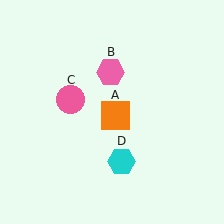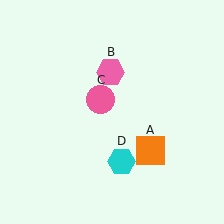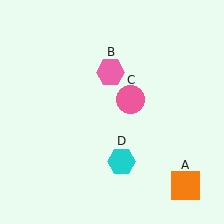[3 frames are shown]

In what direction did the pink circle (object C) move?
The pink circle (object C) moved right.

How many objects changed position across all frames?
2 objects changed position: orange square (object A), pink circle (object C).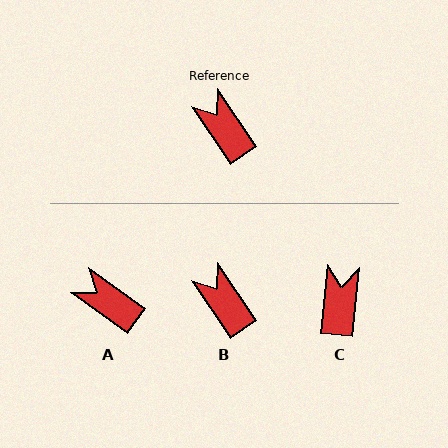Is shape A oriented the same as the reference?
No, it is off by about 20 degrees.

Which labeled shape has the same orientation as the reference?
B.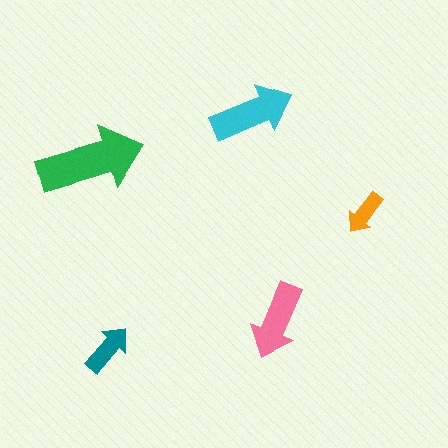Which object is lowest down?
The teal arrow is bottommost.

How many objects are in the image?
There are 5 objects in the image.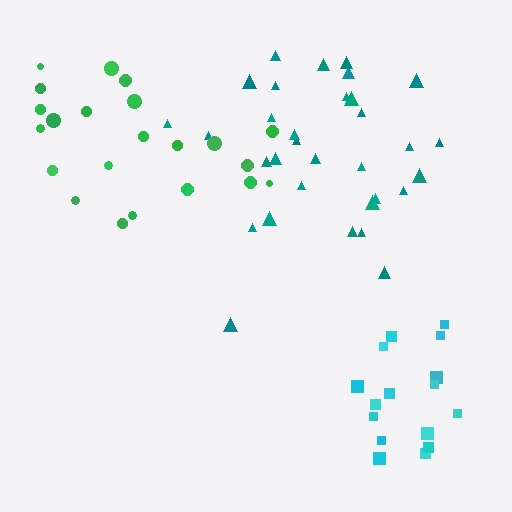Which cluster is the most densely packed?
Teal.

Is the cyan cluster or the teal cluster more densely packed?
Teal.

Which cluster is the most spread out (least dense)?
Green.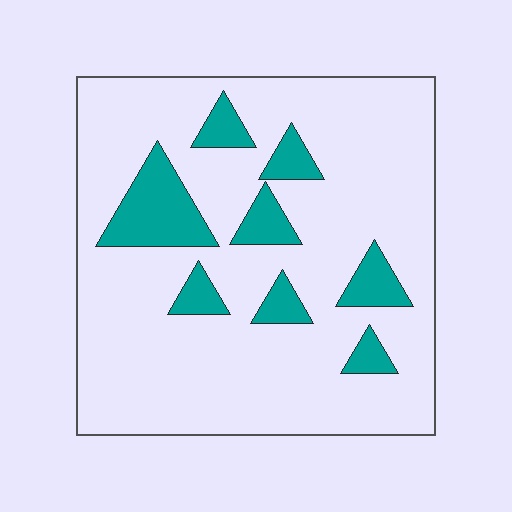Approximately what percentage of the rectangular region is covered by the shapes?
Approximately 15%.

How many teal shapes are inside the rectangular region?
8.